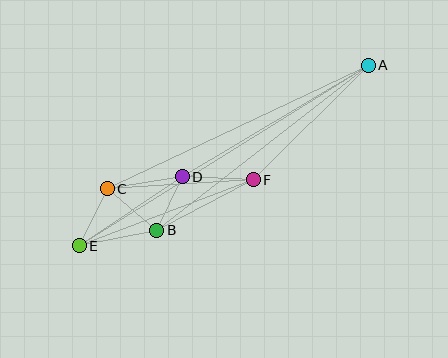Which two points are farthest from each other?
Points A and E are farthest from each other.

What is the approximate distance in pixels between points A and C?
The distance between A and C is approximately 289 pixels.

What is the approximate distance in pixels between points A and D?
The distance between A and D is approximately 217 pixels.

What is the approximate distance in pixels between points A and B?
The distance between A and B is approximately 268 pixels.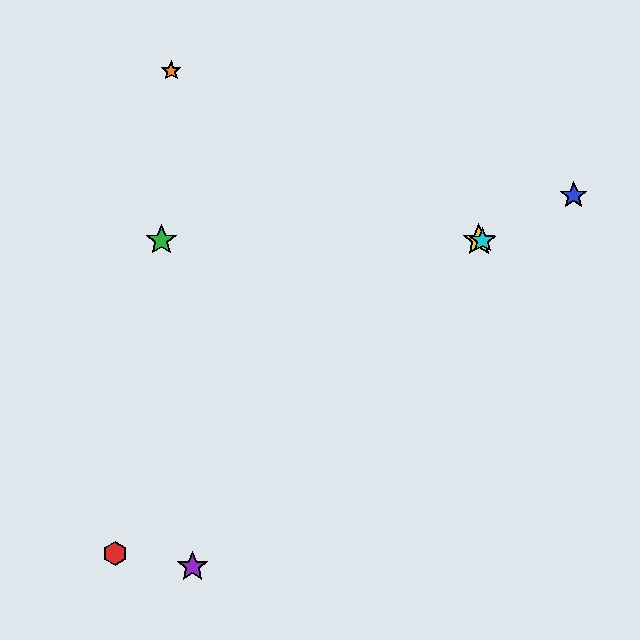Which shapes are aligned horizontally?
The green star, the yellow star, the cyan star are aligned horizontally.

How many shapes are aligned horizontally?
3 shapes (the green star, the yellow star, the cyan star) are aligned horizontally.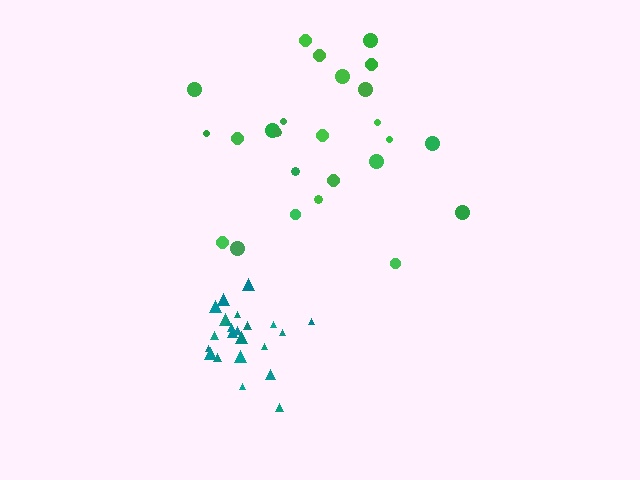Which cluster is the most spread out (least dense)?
Green.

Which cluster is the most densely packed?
Teal.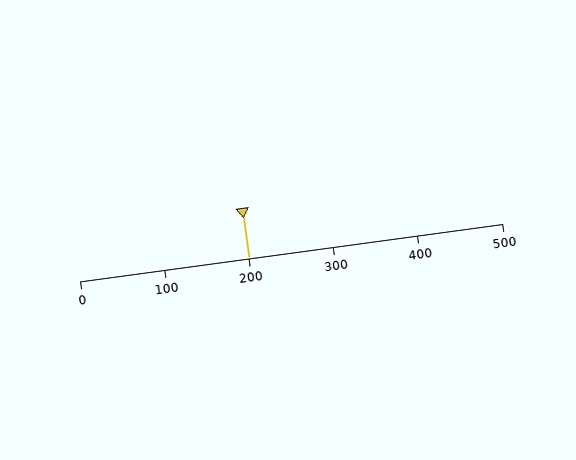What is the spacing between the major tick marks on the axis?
The major ticks are spaced 100 apart.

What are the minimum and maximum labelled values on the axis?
The axis runs from 0 to 500.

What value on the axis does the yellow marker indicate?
The marker indicates approximately 200.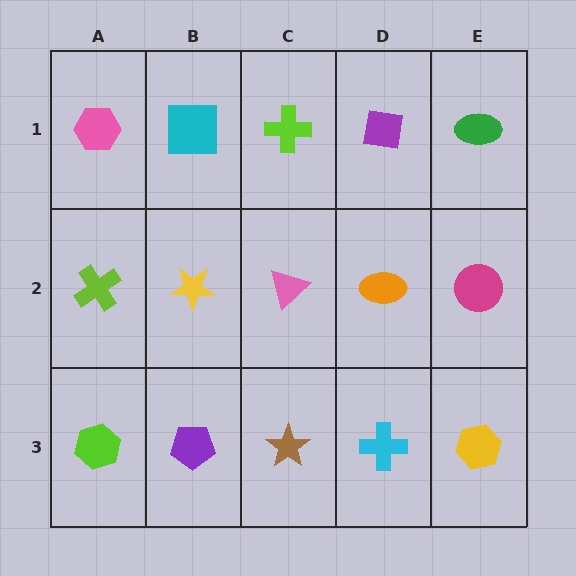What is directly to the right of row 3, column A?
A purple pentagon.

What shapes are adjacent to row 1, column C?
A pink triangle (row 2, column C), a cyan square (row 1, column B), a purple square (row 1, column D).